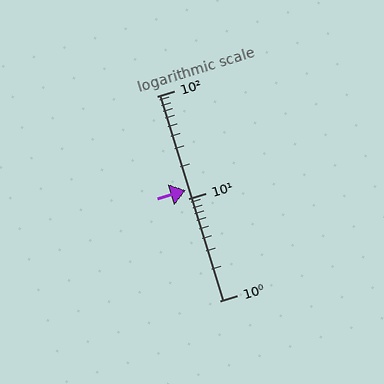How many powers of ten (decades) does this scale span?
The scale spans 2 decades, from 1 to 100.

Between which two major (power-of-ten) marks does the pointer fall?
The pointer is between 10 and 100.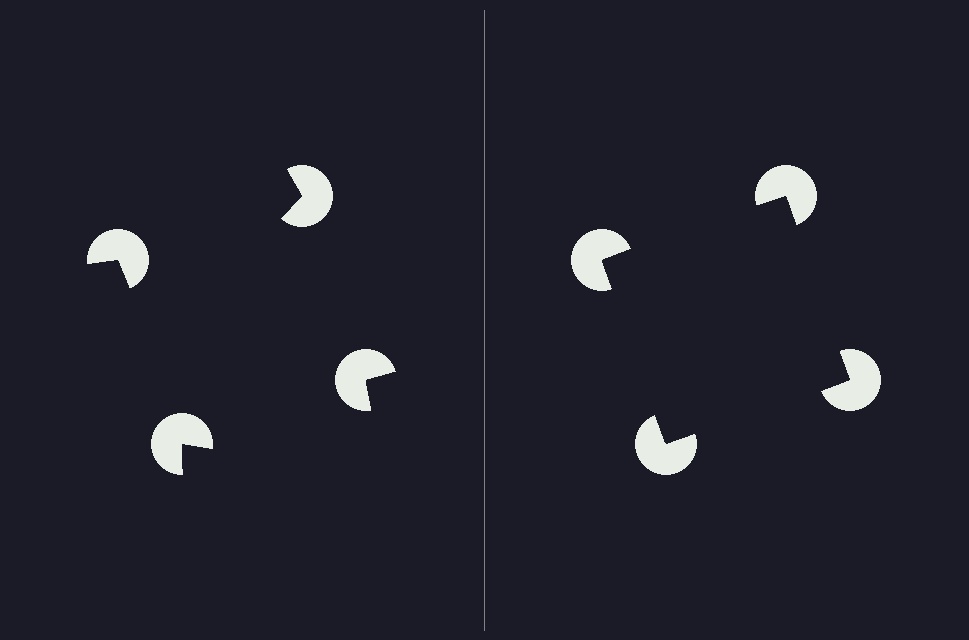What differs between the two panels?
The pac-man discs are positioned identically on both sides; only the wedge orientations differ. On the right they align to a square; on the left they are misaligned.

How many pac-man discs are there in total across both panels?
8 — 4 on each side.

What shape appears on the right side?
An illusory square.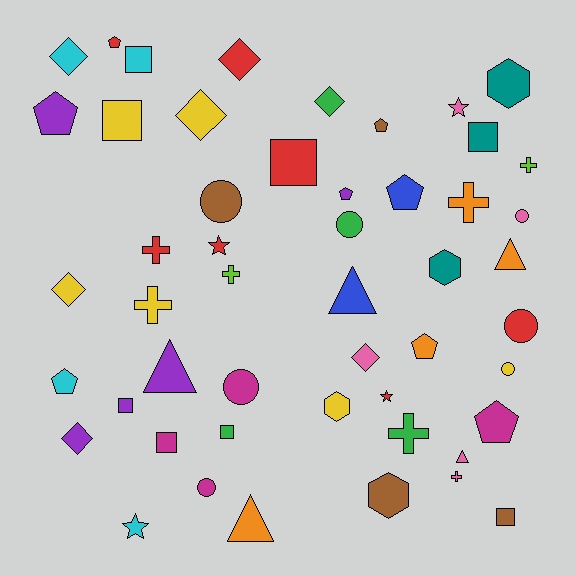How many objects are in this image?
There are 50 objects.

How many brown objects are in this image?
There are 4 brown objects.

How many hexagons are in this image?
There are 4 hexagons.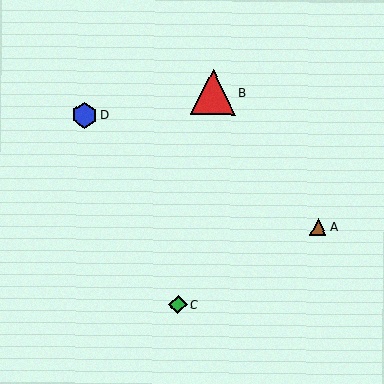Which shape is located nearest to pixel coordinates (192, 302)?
The green diamond (labeled C) at (178, 304) is nearest to that location.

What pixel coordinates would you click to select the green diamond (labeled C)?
Click at (178, 304) to select the green diamond C.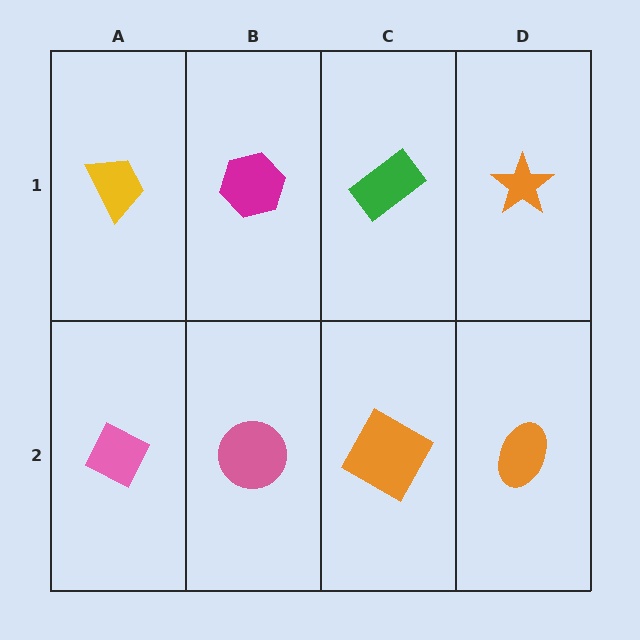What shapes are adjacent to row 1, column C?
An orange square (row 2, column C), a magenta hexagon (row 1, column B), an orange star (row 1, column D).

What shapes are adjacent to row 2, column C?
A green rectangle (row 1, column C), a pink circle (row 2, column B), an orange ellipse (row 2, column D).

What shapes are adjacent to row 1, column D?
An orange ellipse (row 2, column D), a green rectangle (row 1, column C).